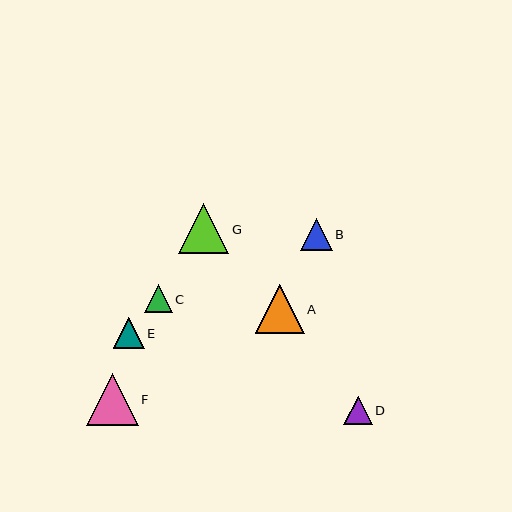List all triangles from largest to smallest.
From largest to smallest: F, G, A, B, E, D, C.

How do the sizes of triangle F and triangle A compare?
Triangle F and triangle A are approximately the same size.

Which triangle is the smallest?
Triangle C is the smallest with a size of approximately 28 pixels.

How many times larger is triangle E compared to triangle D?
Triangle E is approximately 1.1 times the size of triangle D.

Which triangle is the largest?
Triangle F is the largest with a size of approximately 52 pixels.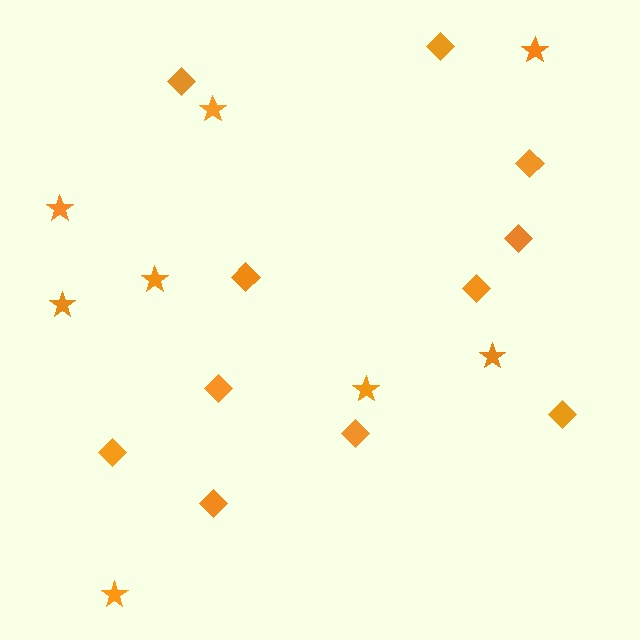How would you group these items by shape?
There are 2 groups: one group of diamonds (11) and one group of stars (8).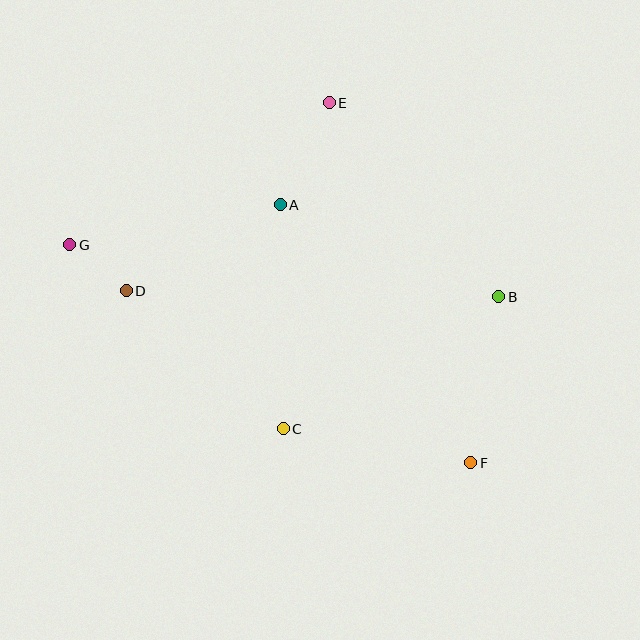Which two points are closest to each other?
Points D and G are closest to each other.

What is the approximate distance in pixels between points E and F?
The distance between E and F is approximately 387 pixels.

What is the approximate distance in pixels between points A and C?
The distance between A and C is approximately 224 pixels.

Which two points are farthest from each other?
Points F and G are farthest from each other.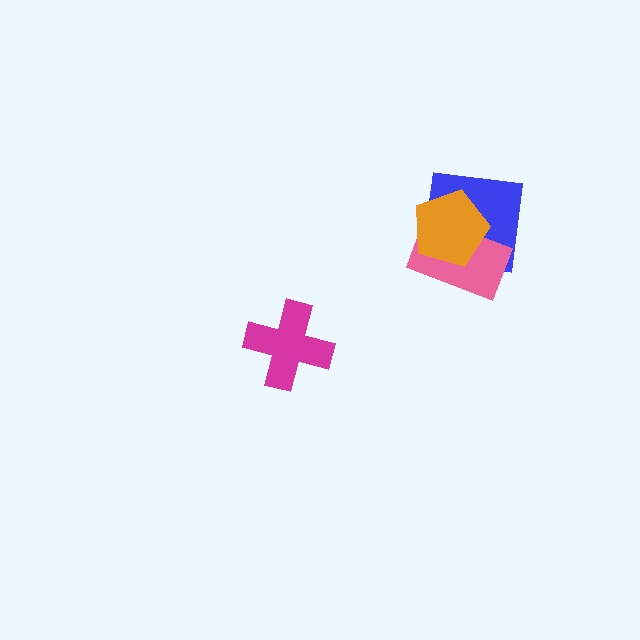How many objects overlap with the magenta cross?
0 objects overlap with the magenta cross.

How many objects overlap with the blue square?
2 objects overlap with the blue square.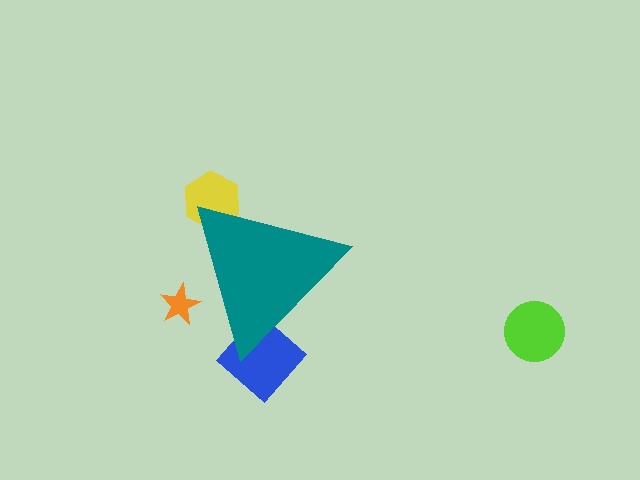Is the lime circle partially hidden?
No, the lime circle is fully visible.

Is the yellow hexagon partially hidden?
Yes, the yellow hexagon is partially hidden behind the teal triangle.